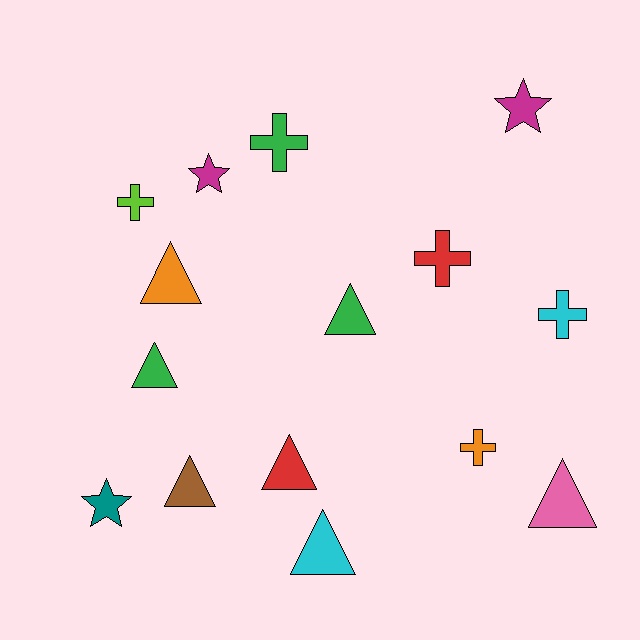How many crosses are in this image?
There are 5 crosses.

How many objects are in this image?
There are 15 objects.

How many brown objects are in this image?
There is 1 brown object.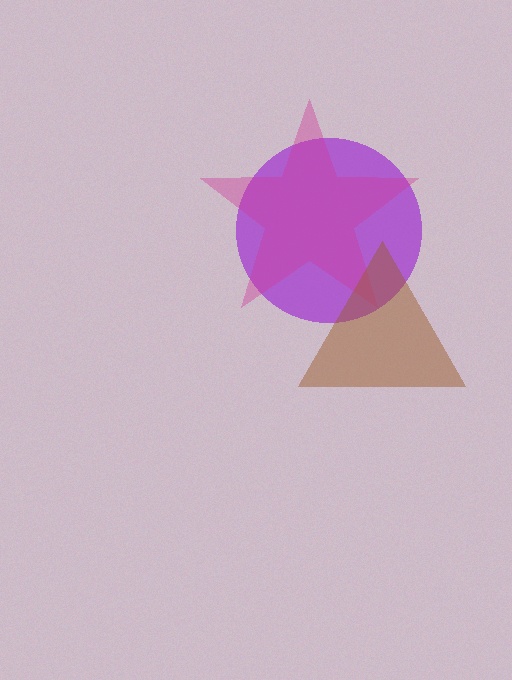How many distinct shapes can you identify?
There are 3 distinct shapes: a purple circle, a magenta star, a brown triangle.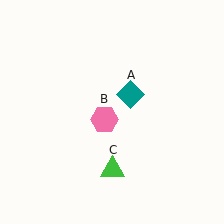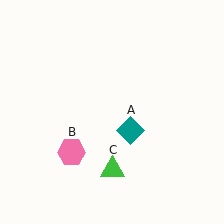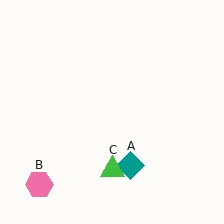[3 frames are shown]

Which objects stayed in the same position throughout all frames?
Green triangle (object C) remained stationary.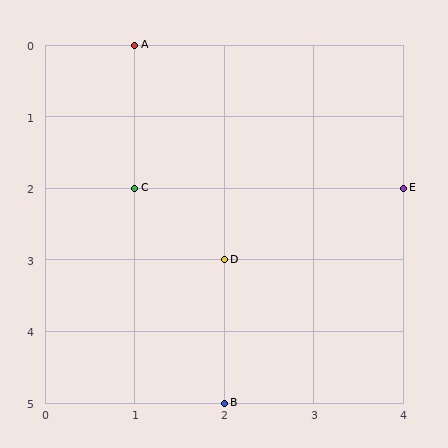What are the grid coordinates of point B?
Point B is at grid coordinates (2, 5).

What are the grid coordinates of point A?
Point A is at grid coordinates (1, 0).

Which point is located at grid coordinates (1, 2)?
Point C is at (1, 2).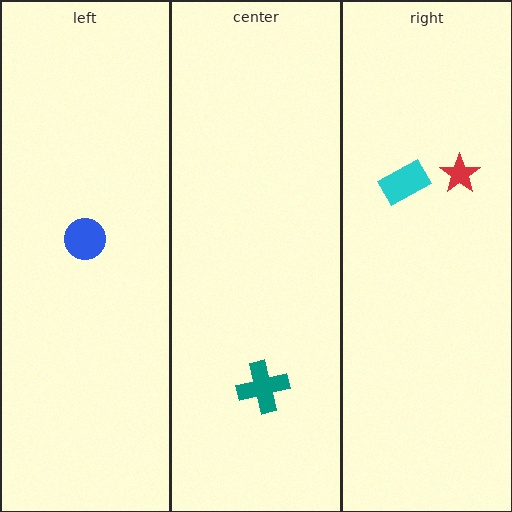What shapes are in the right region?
The cyan rectangle, the red star.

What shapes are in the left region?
The blue circle.